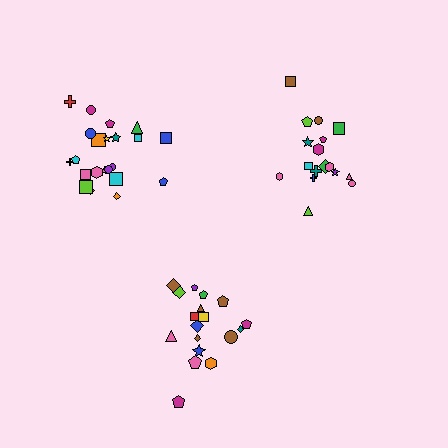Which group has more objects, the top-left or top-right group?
The top-left group.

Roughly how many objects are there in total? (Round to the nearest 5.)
Roughly 60 objects in total.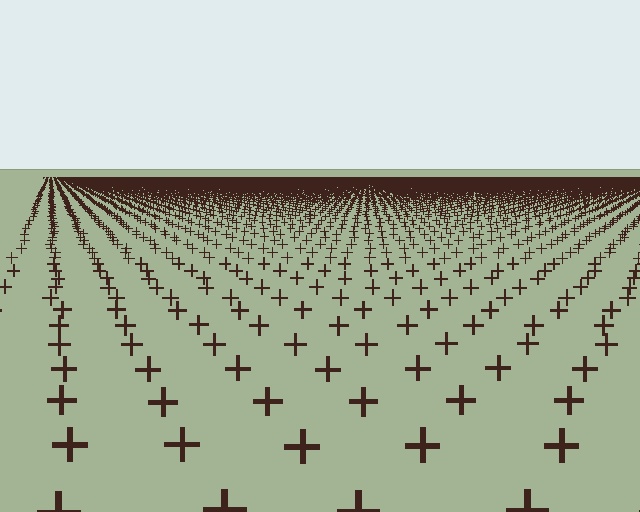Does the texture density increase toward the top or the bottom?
Density increases toward the top.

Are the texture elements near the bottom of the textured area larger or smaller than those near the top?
Larger. Near the bottom, elements are closer to the viewer and appear at a bigger on-screen size.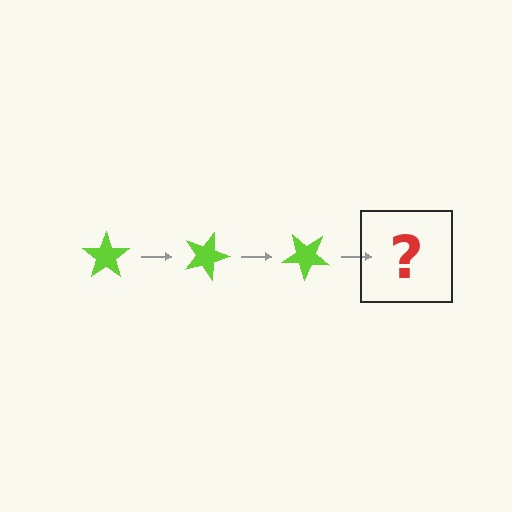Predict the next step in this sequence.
The next step is a lime star rotated 60 degrees.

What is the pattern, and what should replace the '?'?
The pattern is that the star rotates 20 degrees each step. The '?' should be a lime star rotated 60 degrees.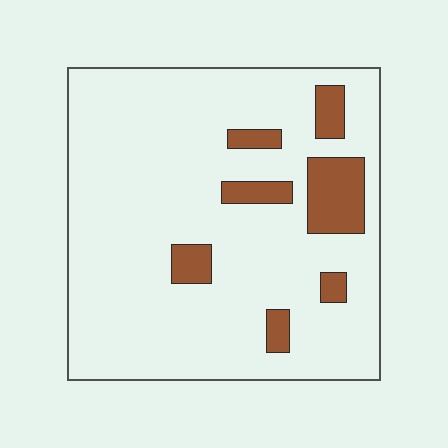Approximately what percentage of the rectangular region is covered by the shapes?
Approximately 15%.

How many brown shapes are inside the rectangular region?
7.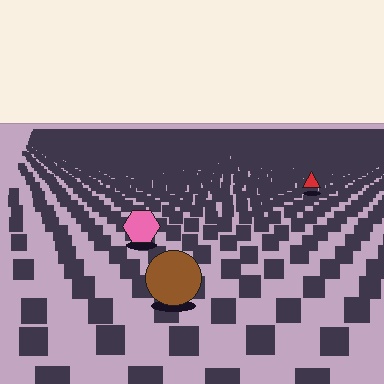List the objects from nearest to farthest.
From nearest to farthest: the brown circle, the pink hexagon, the red triangle.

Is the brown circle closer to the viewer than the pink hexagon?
Yes. The brown circle is closer — you can tell from the texture gradient: the ground texture is coarser near it.